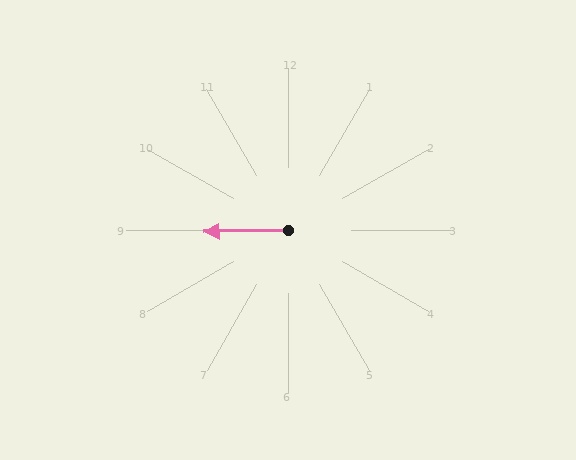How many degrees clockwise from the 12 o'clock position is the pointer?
Approximately 269 degrees.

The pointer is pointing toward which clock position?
Roughly 9 o'clock.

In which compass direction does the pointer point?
West.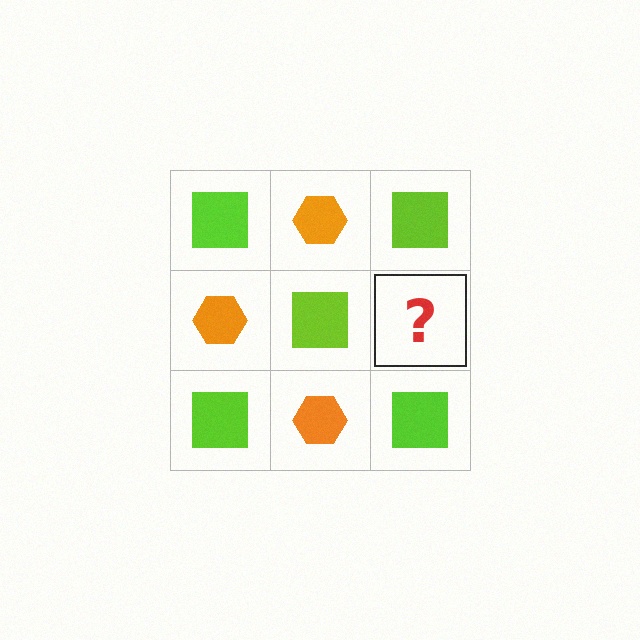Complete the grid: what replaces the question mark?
The question mark should be replaced with an orange hexagon.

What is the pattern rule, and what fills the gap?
The rule is that it alternates lime square and orange hexagon in a checkerboard pattern. The gap should be filled with an orange hexagon.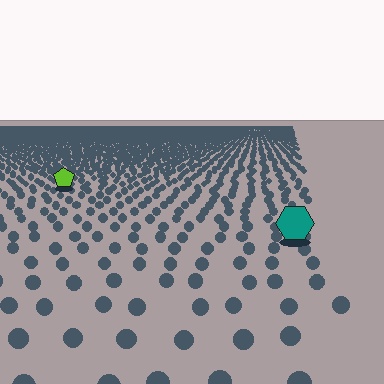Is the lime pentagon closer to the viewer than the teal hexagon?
No. The teal hexagon is closer — you can tell from the texture gradient: the ground texture is coarser near it.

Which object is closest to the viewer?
The teal hexagon is closest. The texture marks near it are larger and more spread out.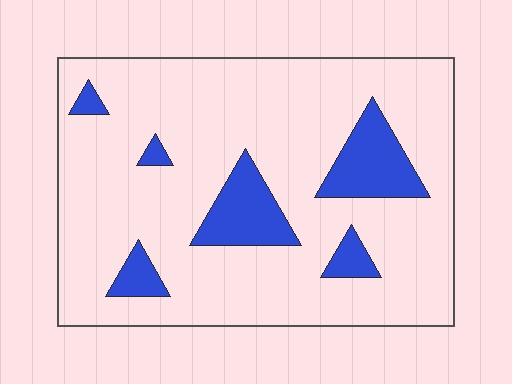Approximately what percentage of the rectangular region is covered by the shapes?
Approximately 15%.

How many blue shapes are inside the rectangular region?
6.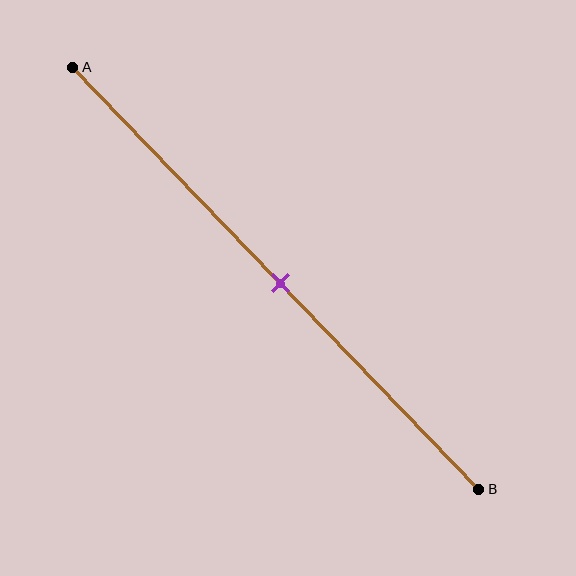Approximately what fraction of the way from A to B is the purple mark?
The purple mark is approximately 50% of the way from A to B.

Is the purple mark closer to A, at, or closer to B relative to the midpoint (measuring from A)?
The purple mark is approximately at the midpoint of segment AB.